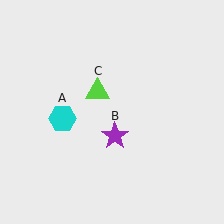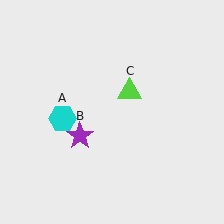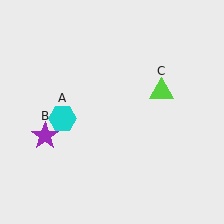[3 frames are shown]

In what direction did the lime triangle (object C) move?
The lime triangle (object C) moved right.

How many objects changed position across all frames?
2 objects changed position: purple star (object B), lime triangle (object C).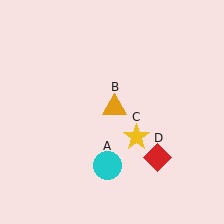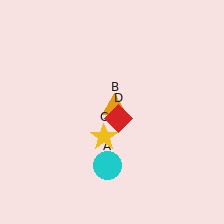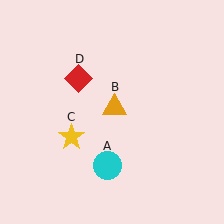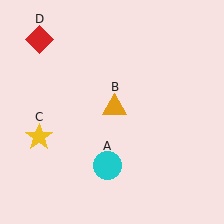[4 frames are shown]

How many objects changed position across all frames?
2 objects changed position: yellow star (object C), red diamond (object D).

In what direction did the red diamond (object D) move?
The red diamond (object D) moved up and to the left.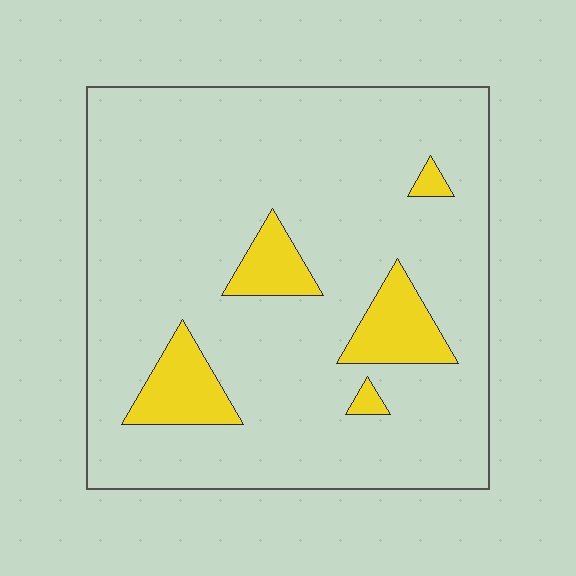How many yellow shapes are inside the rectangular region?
5.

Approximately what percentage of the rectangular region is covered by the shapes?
Approximately 10%.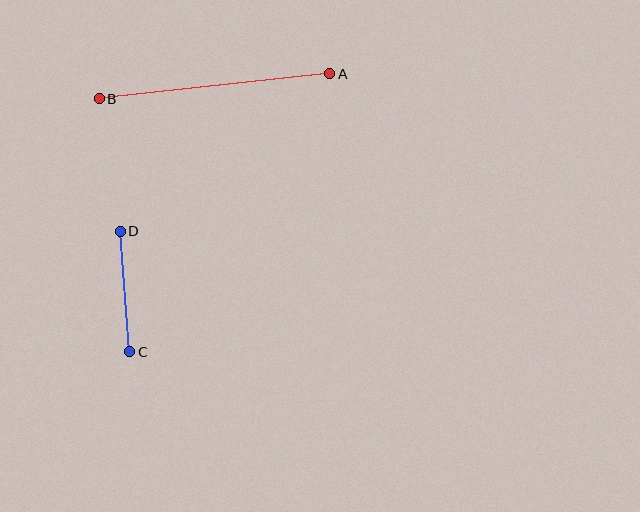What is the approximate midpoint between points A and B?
The midpoint is at approximately (214, 86) pixels.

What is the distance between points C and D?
The distance is approximately 121 pixels.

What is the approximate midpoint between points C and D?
The midpoint is at approximately (125, 291) pixels.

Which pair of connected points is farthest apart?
Points A and B are farthest apart.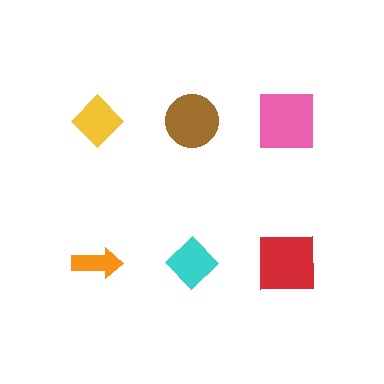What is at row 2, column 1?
An orange arrow.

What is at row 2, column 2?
A cyan diamond.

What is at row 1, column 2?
A brown circle.